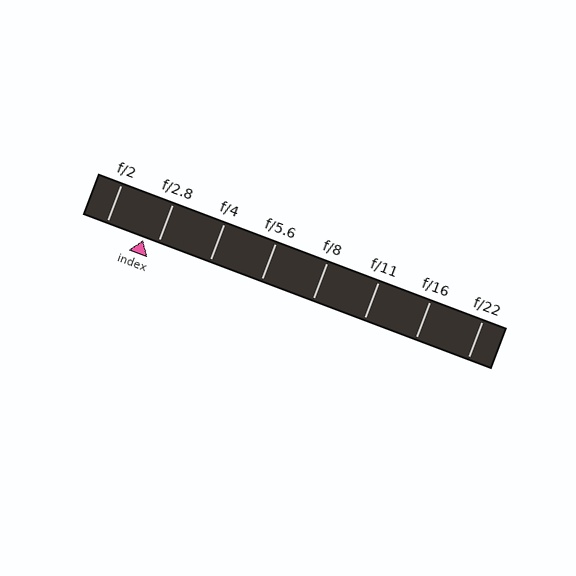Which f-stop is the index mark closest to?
The index mark is closest to f/2.8.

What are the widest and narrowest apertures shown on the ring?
The widest aperture shown is f/2 and the narrowest is f/22.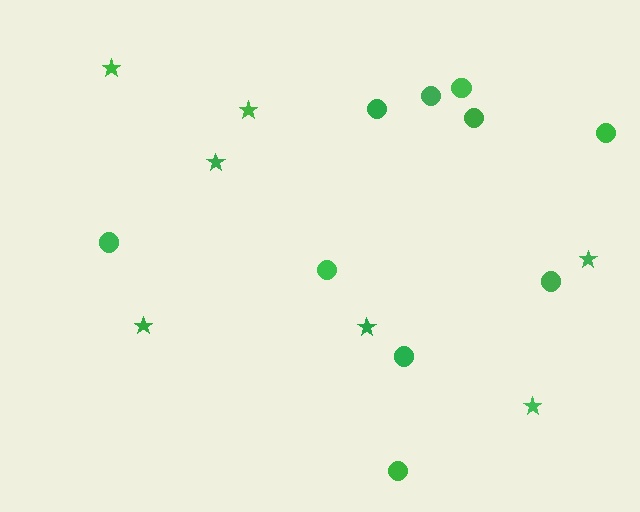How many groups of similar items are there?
There are 2 groups: one group of stars (7) and one group of circles (10).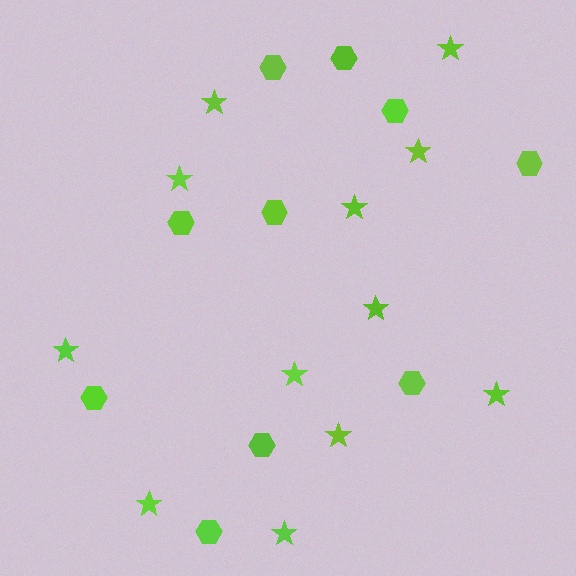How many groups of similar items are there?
There are 2 groups: one group of stars (12) and one group of hexagons (10).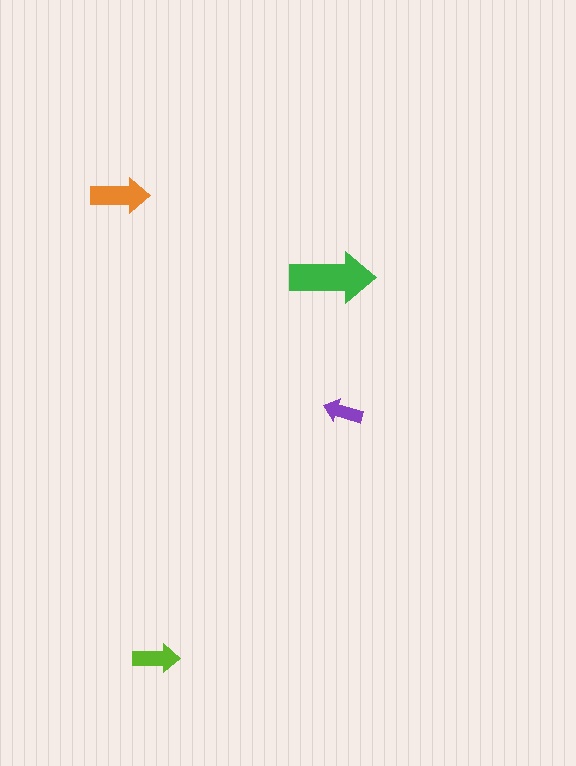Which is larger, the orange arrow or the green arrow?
The green one.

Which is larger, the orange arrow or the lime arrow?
The orange one.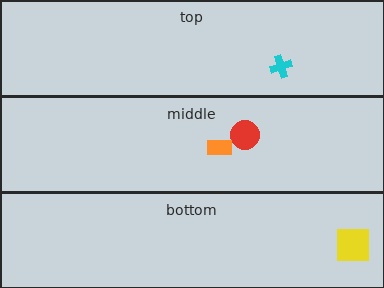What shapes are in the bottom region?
The yellow square.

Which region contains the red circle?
The middle region.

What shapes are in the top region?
The cyan cross.